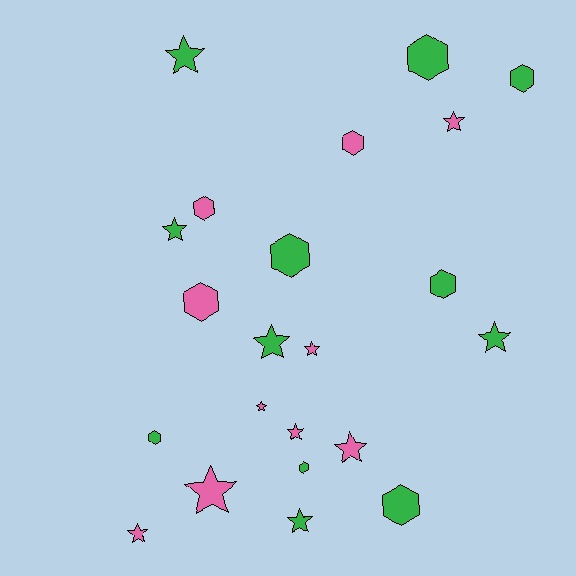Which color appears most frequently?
Green, with 12 objects.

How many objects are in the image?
There are 22 objects.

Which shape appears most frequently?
Star, with 12 objects.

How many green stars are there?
There are 5 green stars.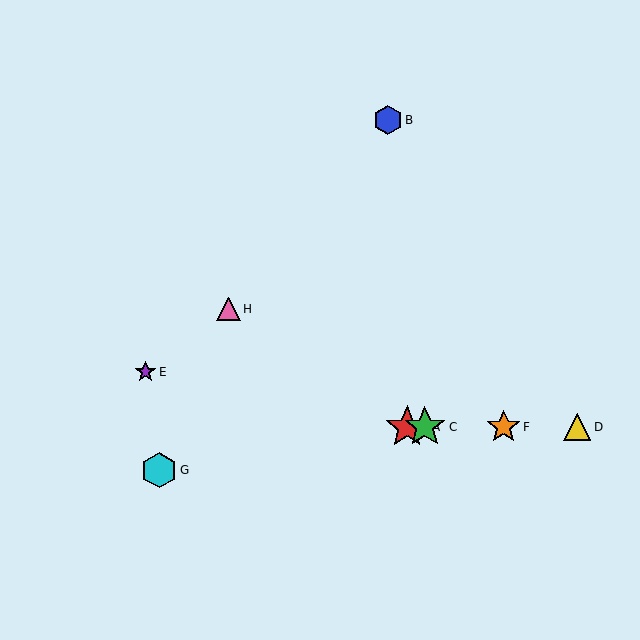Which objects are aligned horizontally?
Objects A, C, D, F are aligned horizontally.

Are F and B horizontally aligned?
No, F is at y≈427 and B is at y≈120.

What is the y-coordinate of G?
Object G is at y≈470.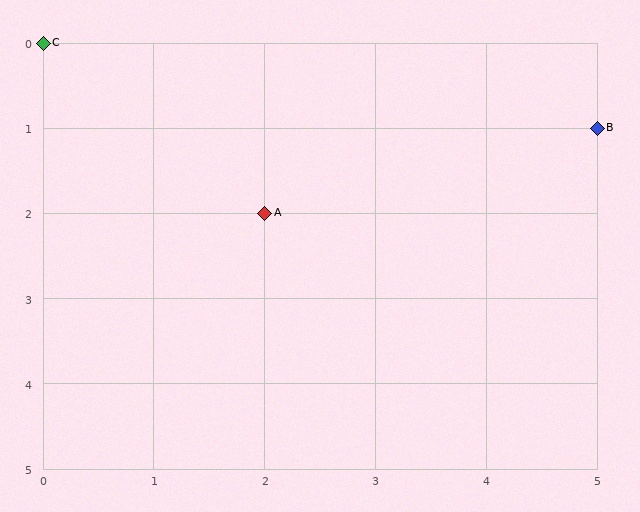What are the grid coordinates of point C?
Point C is at grid coordinates (0, 0).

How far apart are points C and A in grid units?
Points C and A are 2 columns and 2 rows apart (about 2.8 grid units diagonally).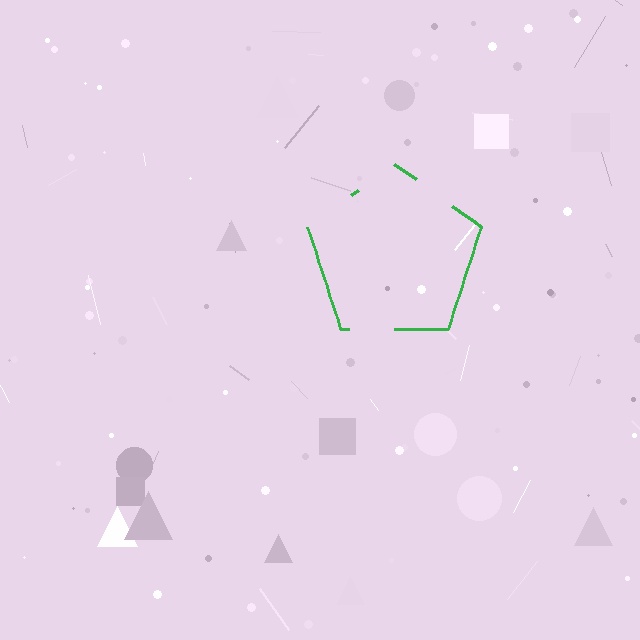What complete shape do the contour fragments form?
The contour fragments form a pentagon.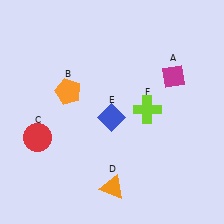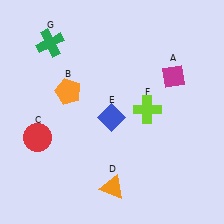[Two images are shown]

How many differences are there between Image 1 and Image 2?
There is 1 difference between the two images.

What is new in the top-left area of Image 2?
A green cross (G) was added in the top-left area of Image 2.